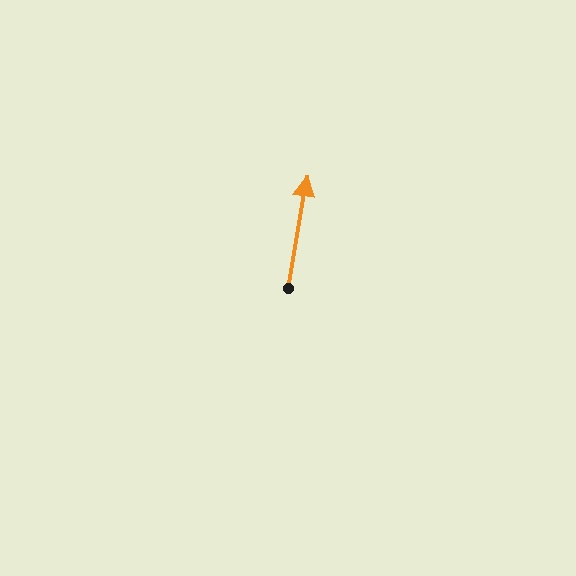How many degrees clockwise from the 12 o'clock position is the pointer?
Approximately 10 degrees.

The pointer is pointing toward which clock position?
Roughly 12 o'clock.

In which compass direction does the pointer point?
North.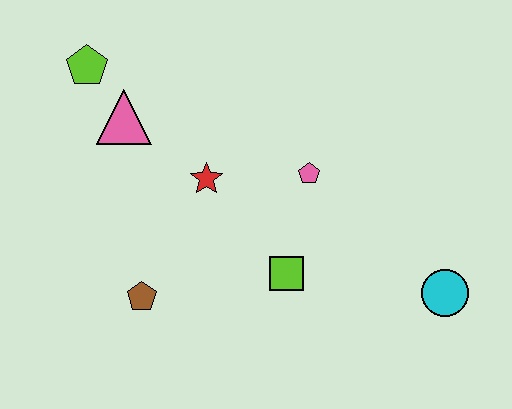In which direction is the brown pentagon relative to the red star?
The brown pentagon is below the red star.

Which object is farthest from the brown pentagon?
The cyan circle is farthest from the brown pentagon.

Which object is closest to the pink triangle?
The lime pentagon is closest to the pink triangle.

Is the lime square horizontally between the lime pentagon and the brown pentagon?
No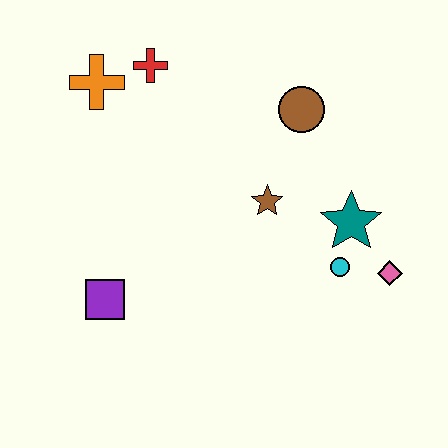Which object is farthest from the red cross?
The pink diamond is farthest from the red cross.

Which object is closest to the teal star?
The cyan circle is closest to the teal star.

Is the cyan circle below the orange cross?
Yes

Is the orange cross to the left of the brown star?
Yes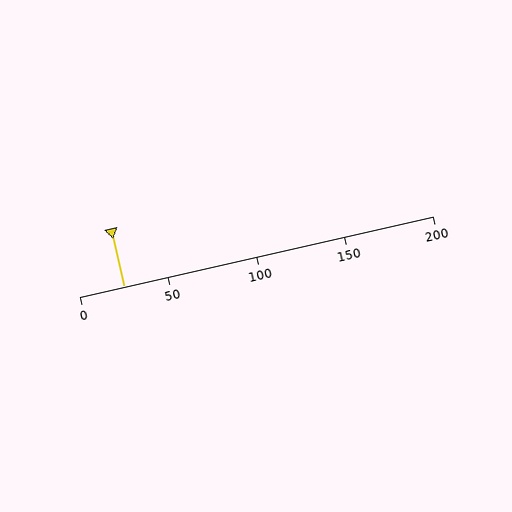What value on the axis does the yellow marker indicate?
The marker indicates approximately 25.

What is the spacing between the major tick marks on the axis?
The major ticks are spaced 50 apart.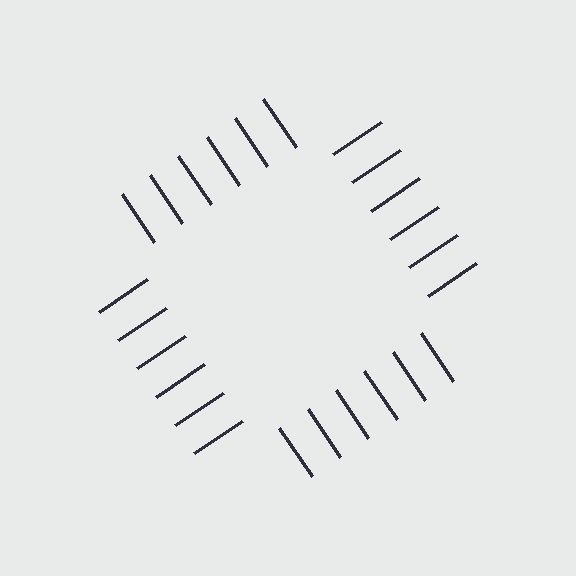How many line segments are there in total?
24 — 6 along each of the 4 edges.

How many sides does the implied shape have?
4 sides — the line-ends trace a square.